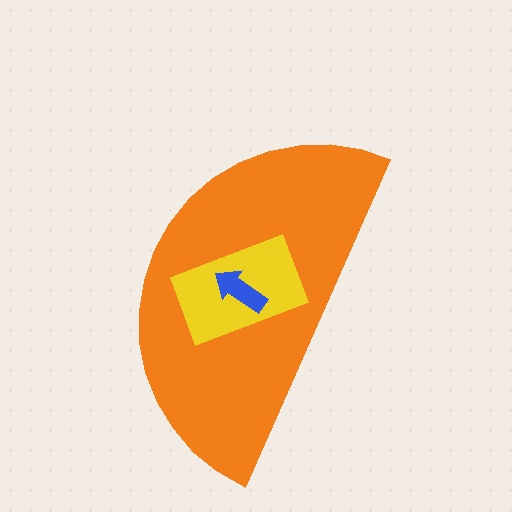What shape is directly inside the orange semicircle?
The yellow rectangle.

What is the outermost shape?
The orange semicircle.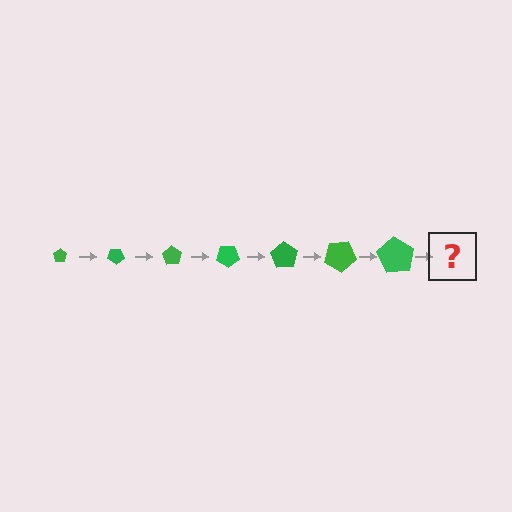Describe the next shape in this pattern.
It should be a pentagon, larger than the previous one and rotated 245 degrees from the start.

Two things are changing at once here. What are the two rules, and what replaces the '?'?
The two rules are that the pentagon grows larger each step and it rotates 35 degrees each step. The '?' should be a pentagon, larger than the previous one and rotated 245 degrees from the start.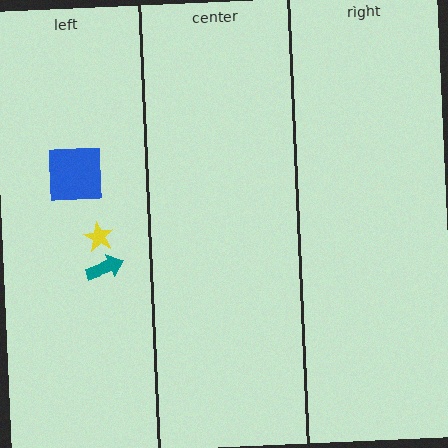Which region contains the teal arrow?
The left region.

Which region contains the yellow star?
The left region.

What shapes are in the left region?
The blue square, the yellow star, the teal arrow.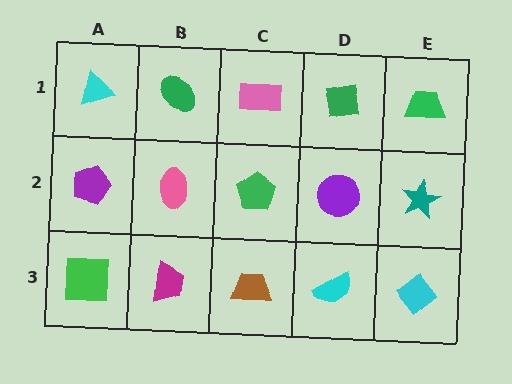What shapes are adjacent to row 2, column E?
A green trapezoid (row 1, column E), a cyan diamond (row 3, column E), a purple circle (row 2, column D).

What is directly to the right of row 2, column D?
A teal star.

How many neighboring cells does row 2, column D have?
4.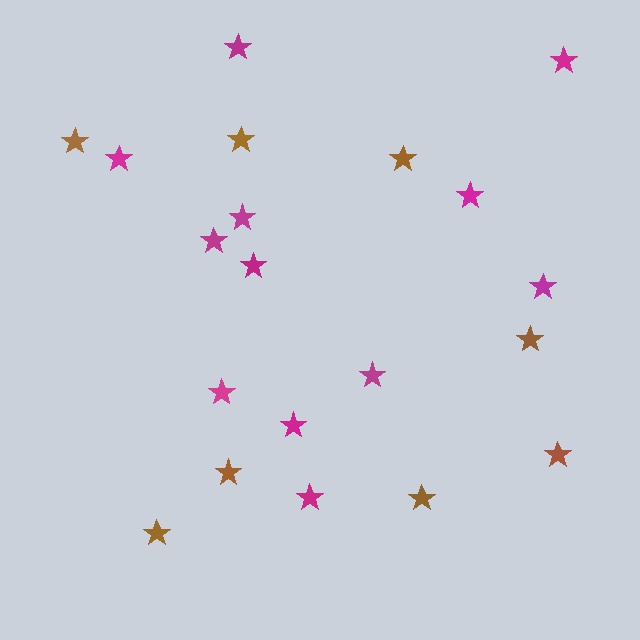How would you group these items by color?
There are 2 groups: one group of magenta stars (12) and one group of brown stars (8).